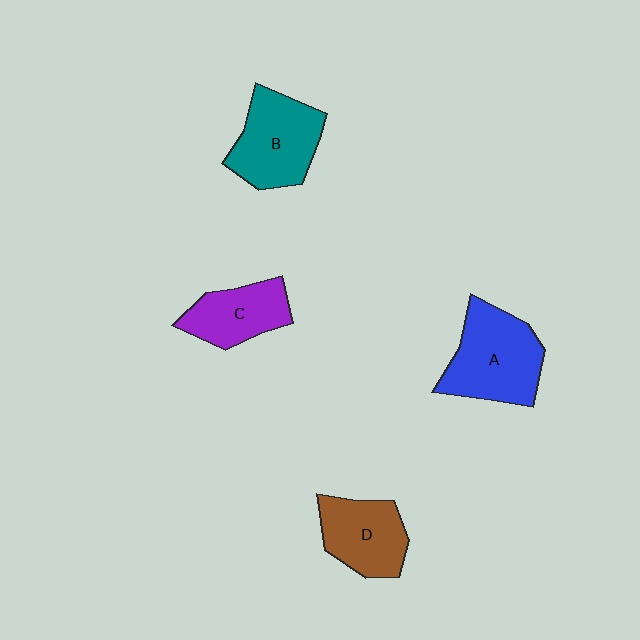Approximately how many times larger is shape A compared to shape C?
Approximately 1.5 times.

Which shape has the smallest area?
Shape C (purple).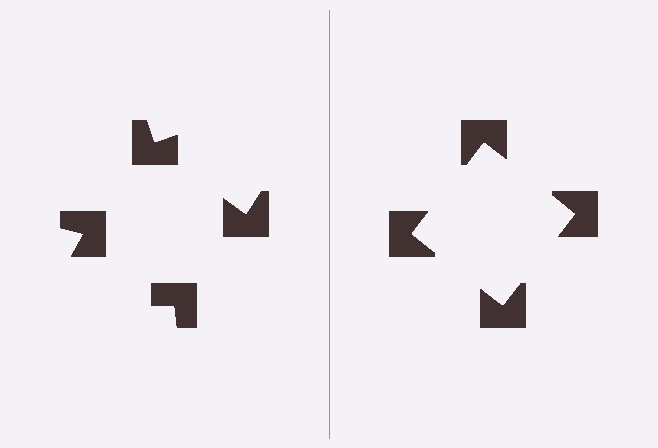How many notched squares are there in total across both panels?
8 — 4 on each side.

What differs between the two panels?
The notched squares are positioned identically on both sides; only the wedge orientations differ. On the right they align to a square; on the left they are misaligned.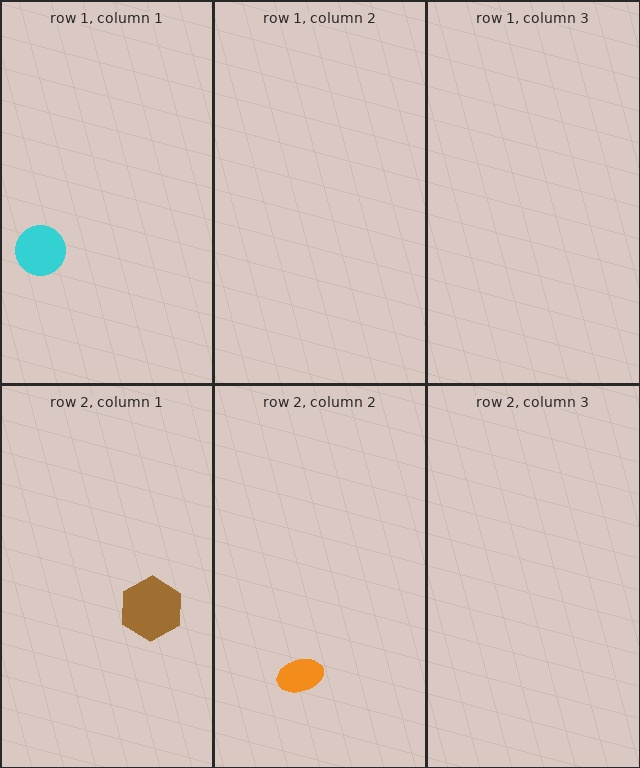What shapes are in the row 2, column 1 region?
The brown hexagon.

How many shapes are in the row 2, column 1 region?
1.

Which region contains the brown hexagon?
The row 2, column 1 region.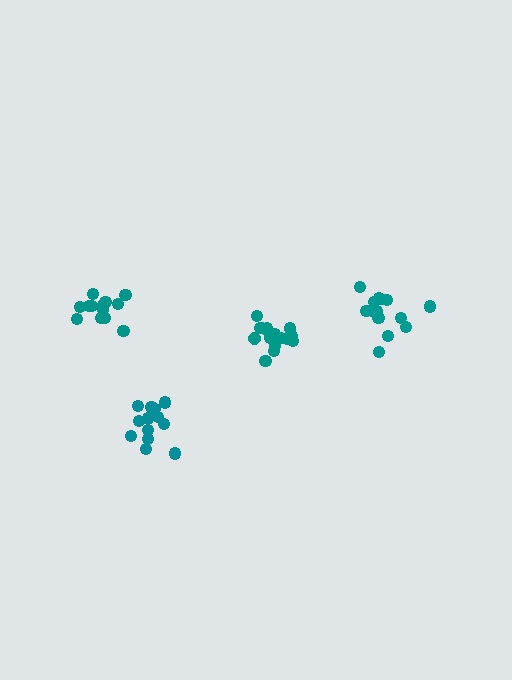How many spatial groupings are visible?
There are 4 spatial groupings.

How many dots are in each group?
Group 1: 18 dots, Group 2: 14 dots, Group 3: 14 dots, Group 4: 13 dots (59 total).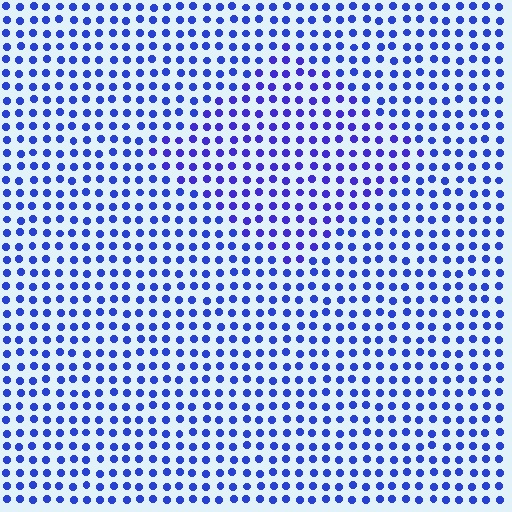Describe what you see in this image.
The image is filled with small blue elements in a uniform arrangement. A diamond-shaped region is visible where the elements are tinted to a slightly different hue, forming a subtle color boundary.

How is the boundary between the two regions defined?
The boundary is defined purely by a slight shift in hue (about 18 degrees). Spacing, size, and orientation are identical on both sides.